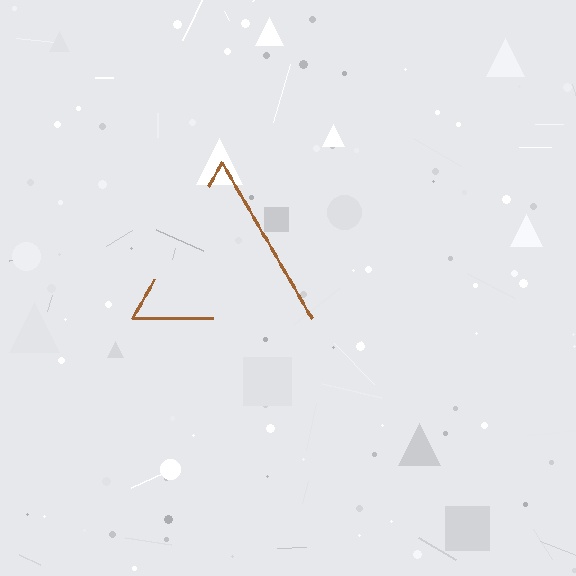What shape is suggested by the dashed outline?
The dashed outline suggests a triangle.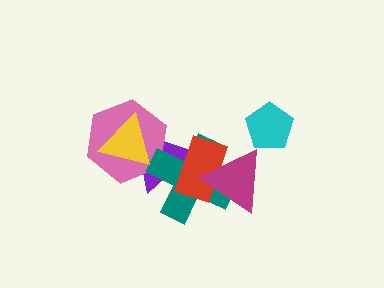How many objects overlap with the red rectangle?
3 objects overlap with the red rectangle.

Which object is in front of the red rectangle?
The magenta triangle is in front of the red rectangle.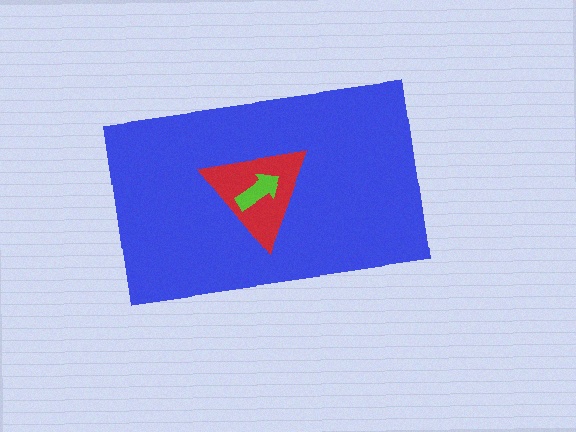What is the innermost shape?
The lime arrow.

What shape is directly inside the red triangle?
The lime arrow.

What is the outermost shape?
The blue rectangle.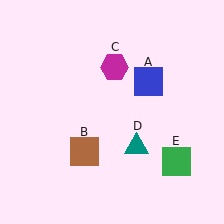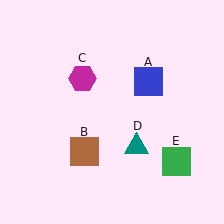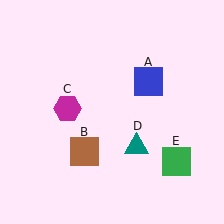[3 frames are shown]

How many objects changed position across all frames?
1 object changed position: magenta hexagon (object C).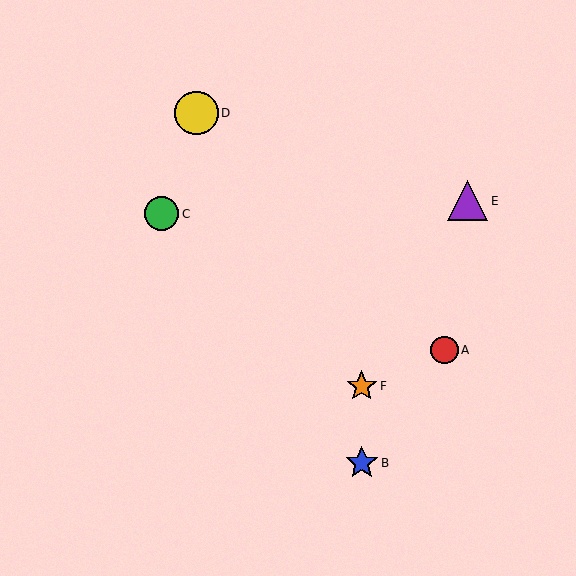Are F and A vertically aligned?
No, F is at x≈362 and A is at x≈445.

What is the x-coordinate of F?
Object F is at x≈362.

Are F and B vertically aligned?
Yes, both are at x≈362.